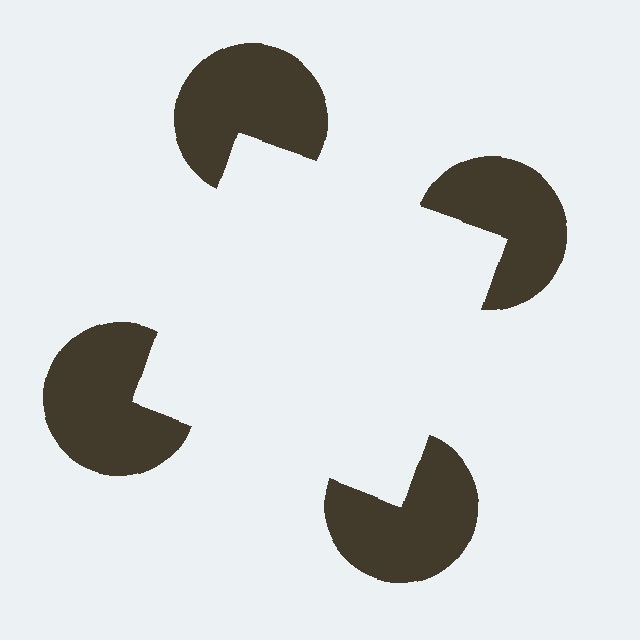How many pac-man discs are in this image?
There are 4 — one at each vertex of the illusory square.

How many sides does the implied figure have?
4 sides.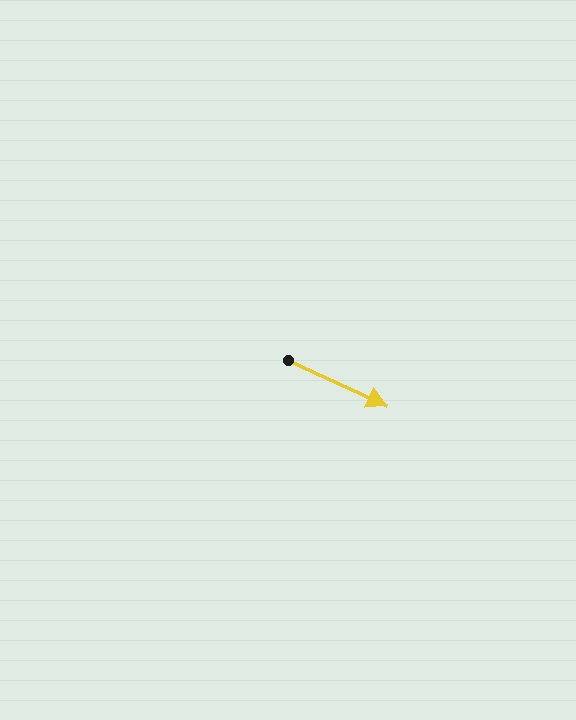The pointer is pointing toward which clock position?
Roughly 4 o'clock.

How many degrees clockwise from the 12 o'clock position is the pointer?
Approximately 115 degrees.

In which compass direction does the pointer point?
Southeast.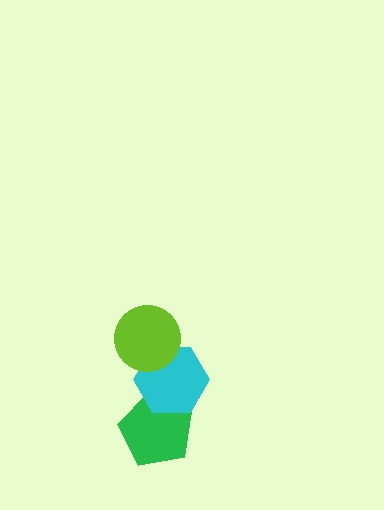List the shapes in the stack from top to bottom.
From top to bottom: the lime circle, the cyan hexagon, the green pentagon.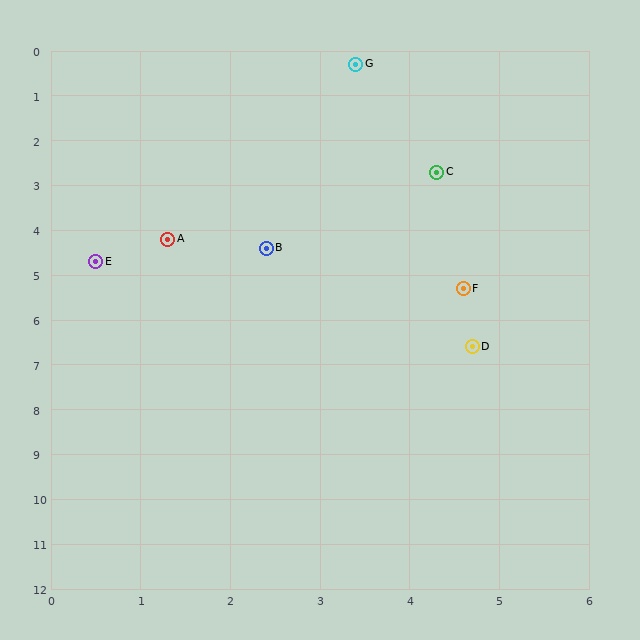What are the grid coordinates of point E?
Point E is at approximately (0.5, 4.7).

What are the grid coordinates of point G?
Point G is at approximately (3.4, 0.3).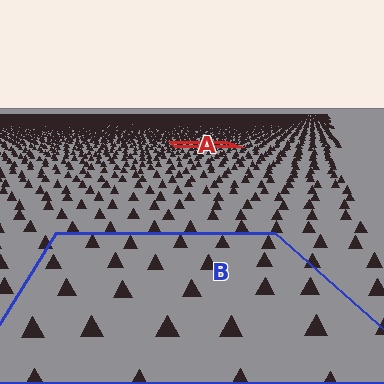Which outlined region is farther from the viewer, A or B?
Region A is farther from the viewer — the texture elements inside it appear smaller and more densely packed.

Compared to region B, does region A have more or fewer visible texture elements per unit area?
Region A has more texture elements per unit area — they are packed more densely because it is farther away.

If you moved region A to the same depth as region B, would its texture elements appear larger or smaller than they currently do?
They would appear larger. At a closer depth, the same texture elements are projected at a bigger on-screen size.